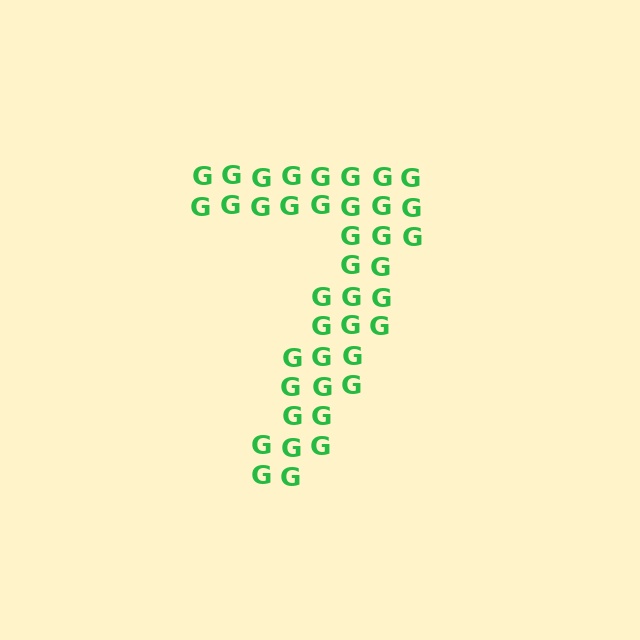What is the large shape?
The large shape is the digit 7.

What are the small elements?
The small elements are letter G's.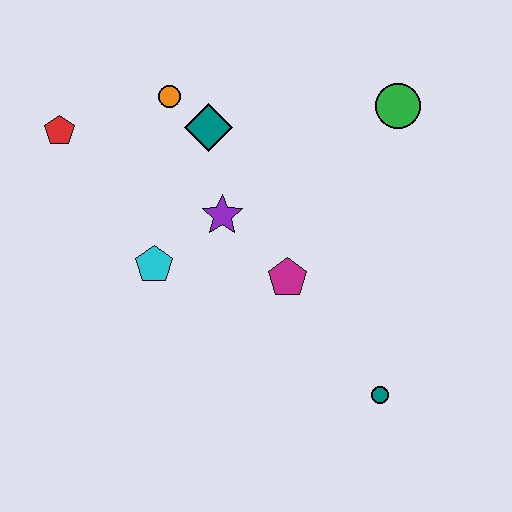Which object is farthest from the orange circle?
The teal circle is farthest from the orange circle.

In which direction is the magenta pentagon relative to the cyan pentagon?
The magenta pentagon is to the right of the cyan pentagon.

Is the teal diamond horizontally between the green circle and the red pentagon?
Yes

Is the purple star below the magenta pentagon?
No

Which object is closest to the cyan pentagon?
The purple star is closest to the cyan pentagon.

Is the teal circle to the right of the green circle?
No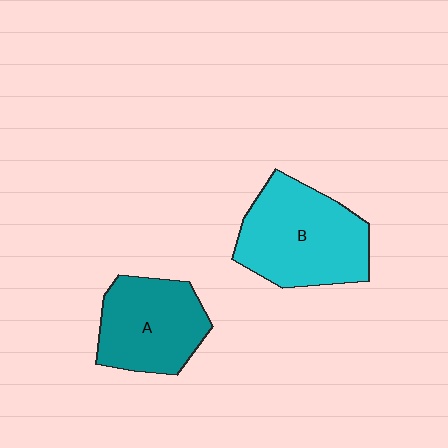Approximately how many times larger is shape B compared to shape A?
Approximately 1.3 times.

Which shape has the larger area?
Shape B (cyan).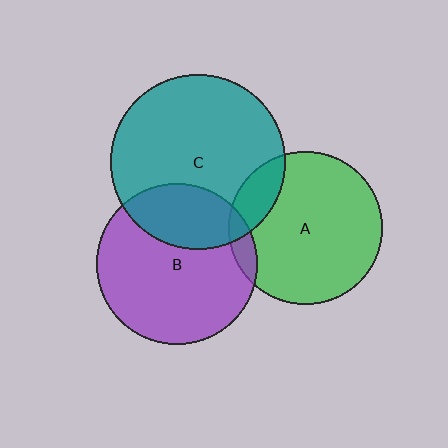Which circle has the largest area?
Circle C (teal).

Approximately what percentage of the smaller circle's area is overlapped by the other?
Approximately 5%.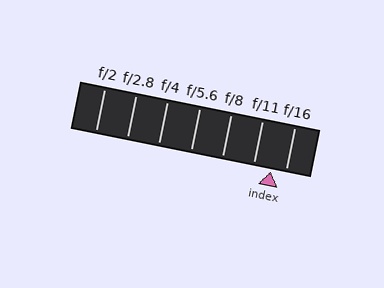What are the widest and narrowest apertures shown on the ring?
The widest aperture shown is f/2 and the narrowest is f/16.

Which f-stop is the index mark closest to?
The index mark is closest to f/16.